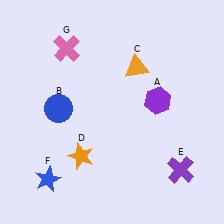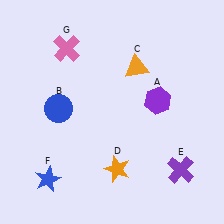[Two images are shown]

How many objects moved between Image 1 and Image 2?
1 object moved between the two images.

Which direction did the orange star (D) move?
The orange star (D) moved right.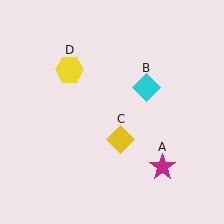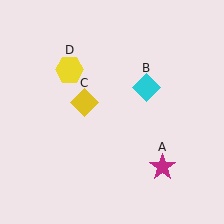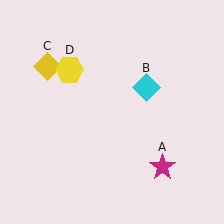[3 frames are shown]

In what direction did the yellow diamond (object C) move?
The yellow diamond (object C) moved up and to the left.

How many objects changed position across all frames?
1 object changed position: yellow diamond (object C).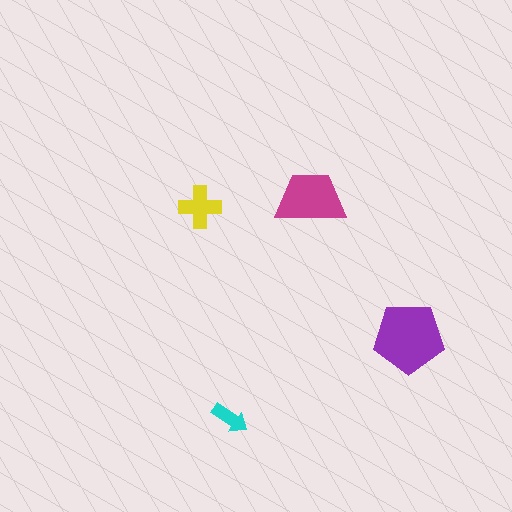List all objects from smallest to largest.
The cyan arrow, the yellow cross, the magenta trapezoid, the purple pentagon.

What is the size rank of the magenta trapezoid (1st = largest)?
2nd.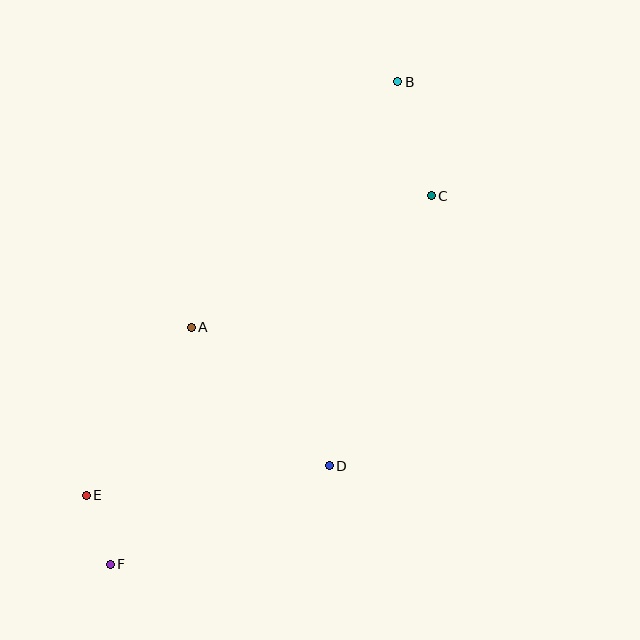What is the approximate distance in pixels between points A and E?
The distance between A and E is approximately 198 pixels.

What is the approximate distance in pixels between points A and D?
The distance between A and D is approximately 196 pixels.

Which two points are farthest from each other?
Points B and F are farthest from each other.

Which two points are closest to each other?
Points E and F are closest to each other.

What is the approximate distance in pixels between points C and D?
The distance between C and D is approximately 289 pixels.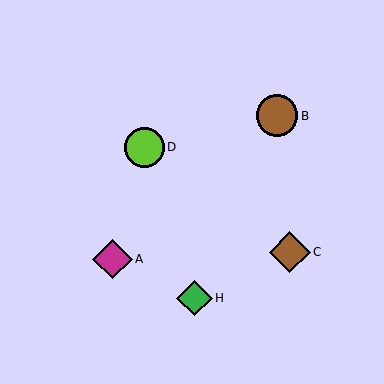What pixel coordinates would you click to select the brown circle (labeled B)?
Click at (277, 116) to select the brown circle B.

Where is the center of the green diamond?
The center of the green diamond is at (195, 298).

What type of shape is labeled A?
Shape A is a magenta diamond.